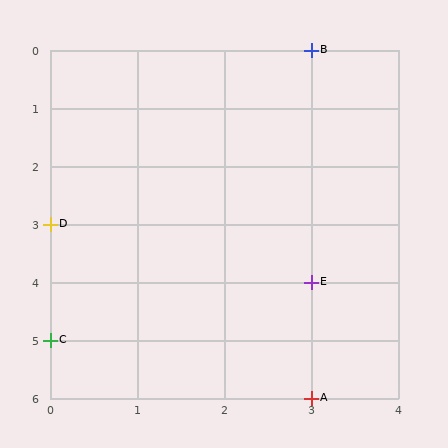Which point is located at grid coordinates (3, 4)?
Point E is at (3, 4).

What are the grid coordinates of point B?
Point B is at grid coordinates (3, 0).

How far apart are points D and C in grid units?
Points D and C are 2 rows apart.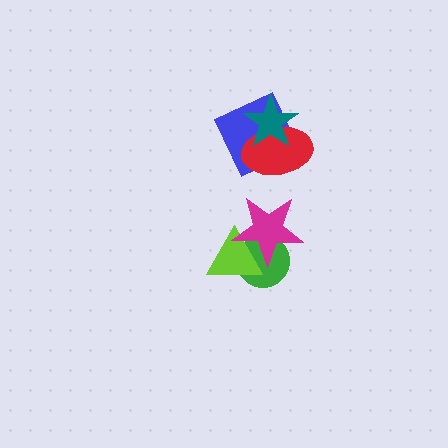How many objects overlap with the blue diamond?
2 objects overlap with the blue diamond.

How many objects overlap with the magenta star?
2 objects overlap with the magenta star.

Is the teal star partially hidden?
No, no other shape covers it.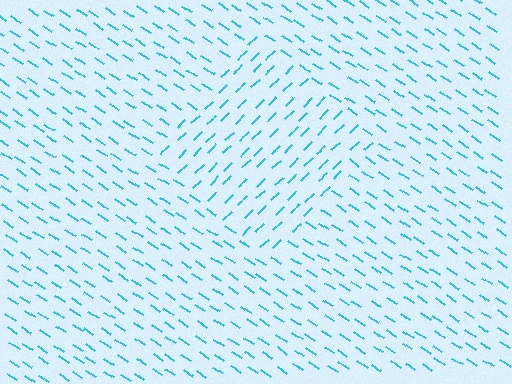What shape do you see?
I see a diamond.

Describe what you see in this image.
The image is filled with small cyan line segments. A diamond region in the image has lines oriented differently from the surrounding lines, creating a visible texture boundary.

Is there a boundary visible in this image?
Yes, there is a texture boundary formed by a change in line orientation.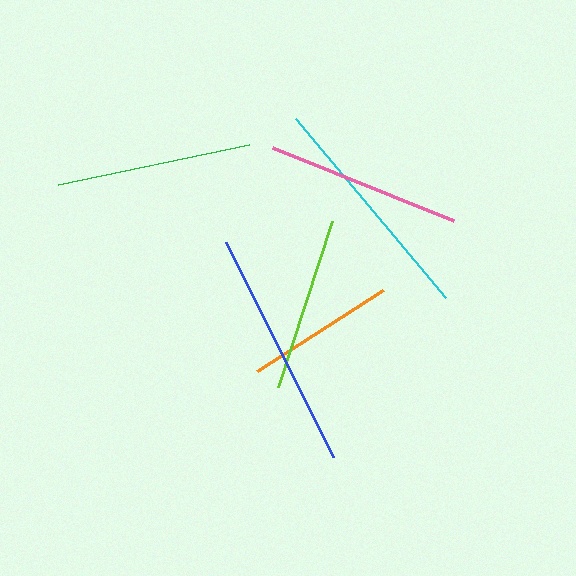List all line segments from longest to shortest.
From longest to shortest: blue, cyan, pink, green, lime, orange.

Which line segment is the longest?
The blue line is the longest at approximately 241 pixels.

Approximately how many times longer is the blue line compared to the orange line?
The blue line is approximately 1.6 times the length of the orange line.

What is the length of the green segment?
The green segment is approximately 194 pixels long.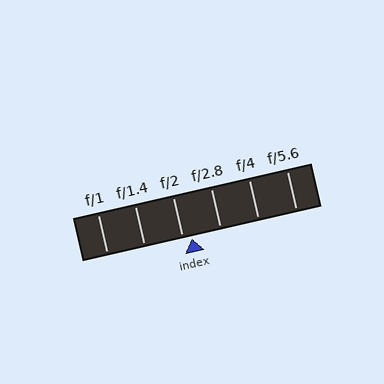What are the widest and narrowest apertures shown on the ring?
The widest aperture shown is f/1 and the narrowest is f/5.6.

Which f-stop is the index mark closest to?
The index mark is closest to f/2.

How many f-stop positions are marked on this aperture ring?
There are 6 f-stop positions marked.